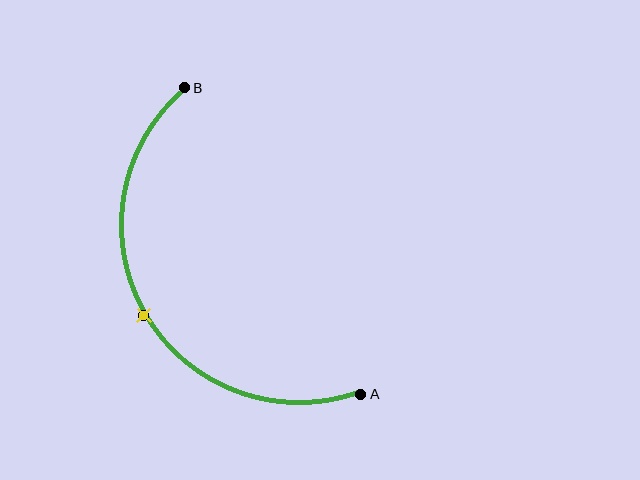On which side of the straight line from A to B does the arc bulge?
The arc bulges to the left of the straight line connecting A and B.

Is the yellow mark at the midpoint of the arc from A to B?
Yes. The yellow mark lies on the arc at equal arc-length from both A and B — it is the arc midpoint.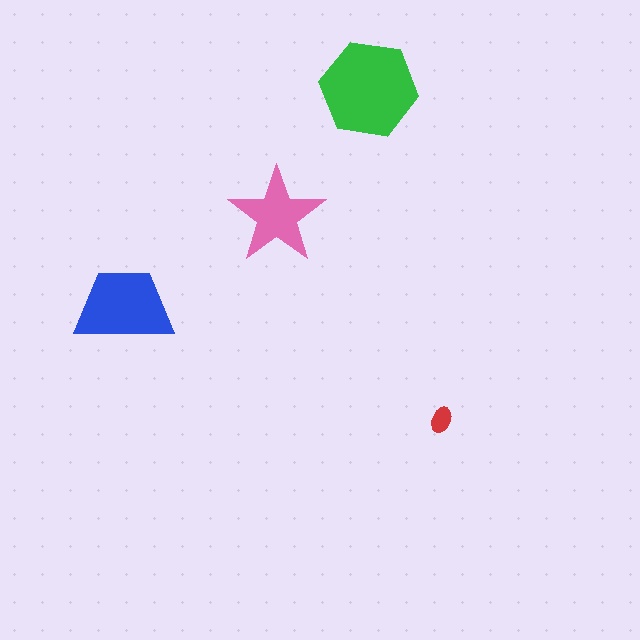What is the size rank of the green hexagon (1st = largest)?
1st.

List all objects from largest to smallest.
The green hexagon, the blue trapezoid, the pink star, the red ellipse.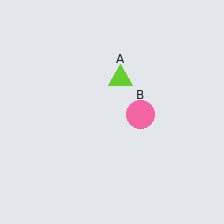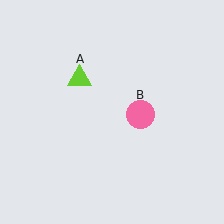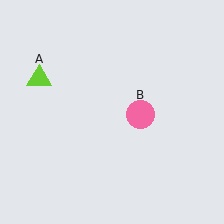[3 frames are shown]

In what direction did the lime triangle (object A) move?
The lime triangle (object A) moved left.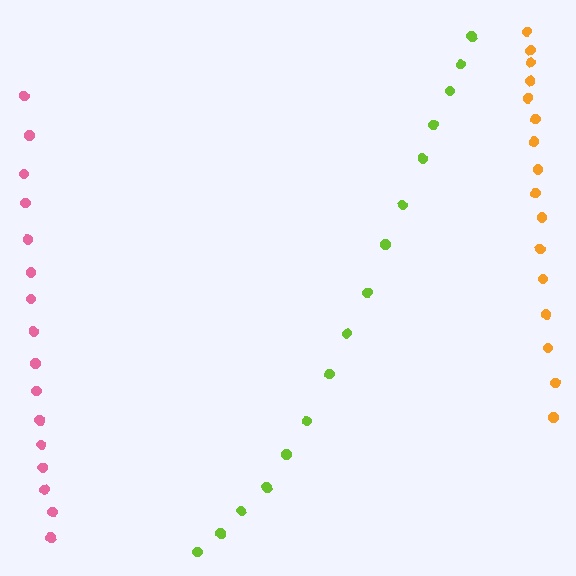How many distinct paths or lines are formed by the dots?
There are 3 distinct paths.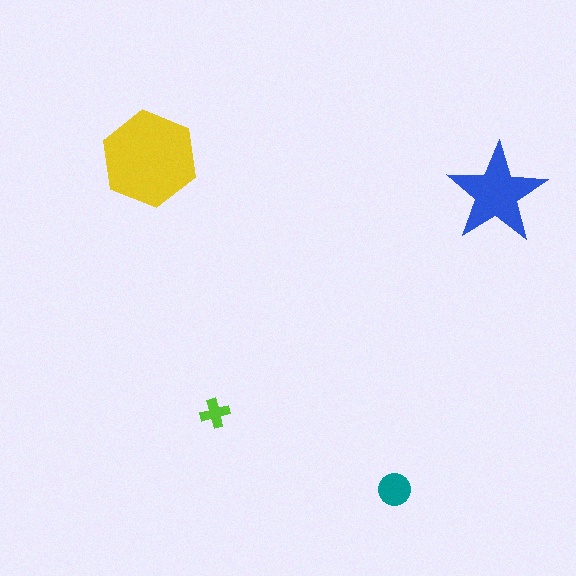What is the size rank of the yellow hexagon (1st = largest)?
1st.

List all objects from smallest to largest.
The lime cross, the teal circle, the blue star, the yellow hexagon.